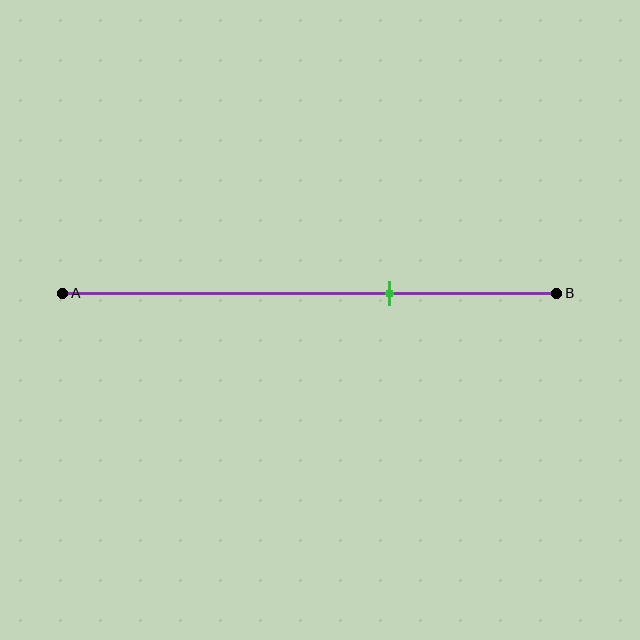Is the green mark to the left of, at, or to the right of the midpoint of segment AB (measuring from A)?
The green mark is to the right of the midpoint of segment AB.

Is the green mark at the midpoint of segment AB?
No, the mark is at about 65% from A, not at the 50% midpoint.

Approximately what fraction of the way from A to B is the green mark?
The green mark is approximately 65% of the way from A to B.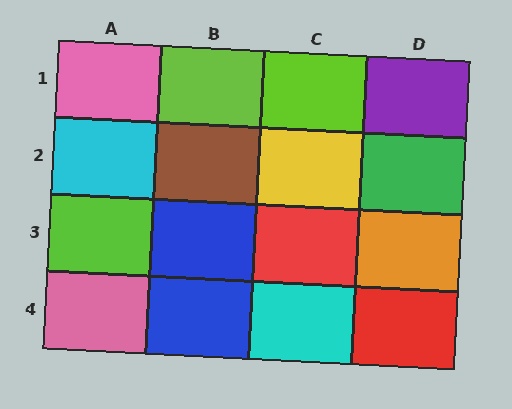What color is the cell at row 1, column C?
Lime.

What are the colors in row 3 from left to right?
Lime, blue, red, orange.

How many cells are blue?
2 cells are blue.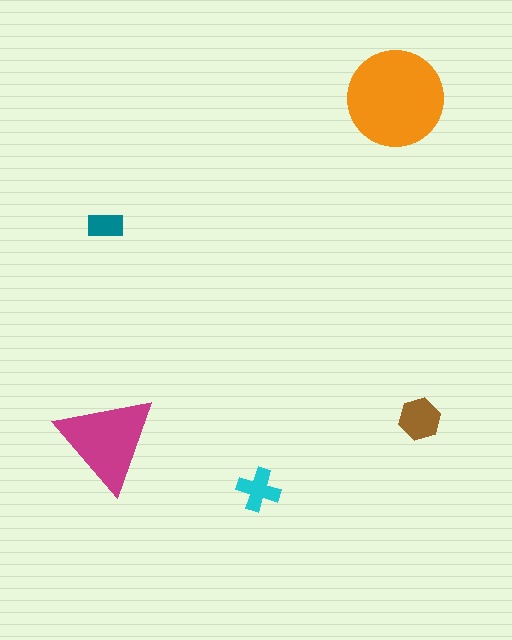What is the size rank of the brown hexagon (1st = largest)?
3rd.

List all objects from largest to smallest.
The orange circle, the magenta triangle, the brown hexagon, the cyan cross, the teal rectangle.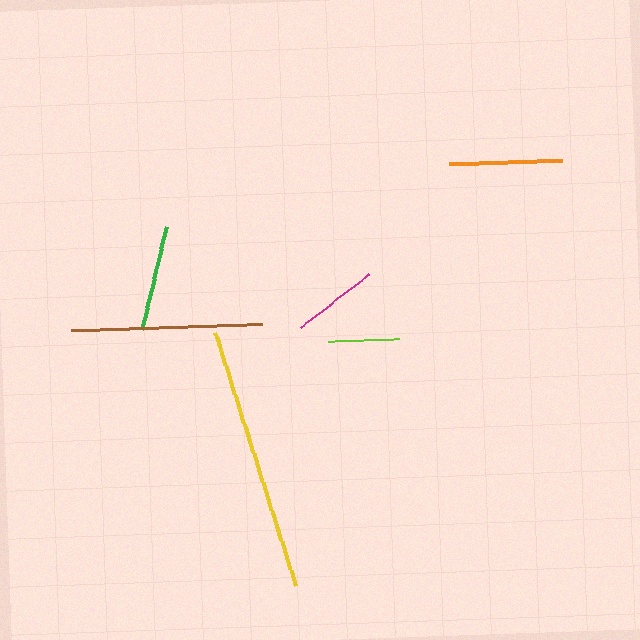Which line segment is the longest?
The yellow line is the longest at approximately 265 pixels.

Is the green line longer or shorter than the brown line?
The brown line is longer than the green line.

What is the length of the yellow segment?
The yellow segment is approximately 265 pixels long.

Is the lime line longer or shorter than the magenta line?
The magenta line is longer than the lime line.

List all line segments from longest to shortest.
From longest to shortest: yellow, brown, orange, green, magenta, lime.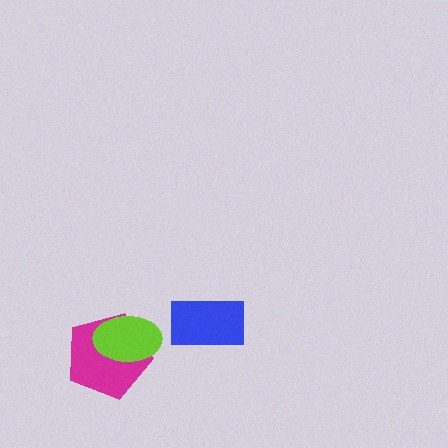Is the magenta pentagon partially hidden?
Yes, it is partially covered by another shape.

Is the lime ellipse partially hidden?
No, no other shape covers it.